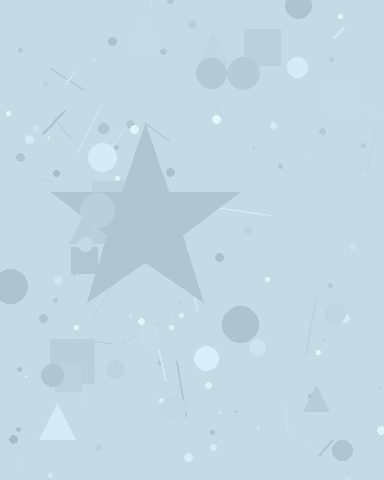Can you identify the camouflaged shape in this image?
The camouflaged shape is a star.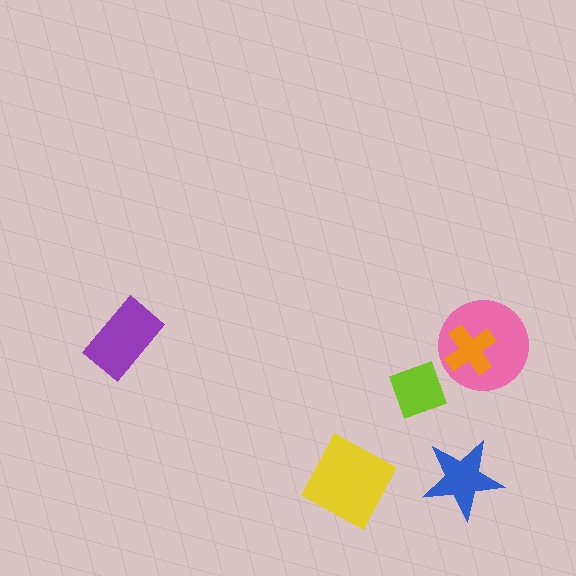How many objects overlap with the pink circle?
1 object overlaps with the pink circle.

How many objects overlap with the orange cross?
1 object overlaps with the orange cross.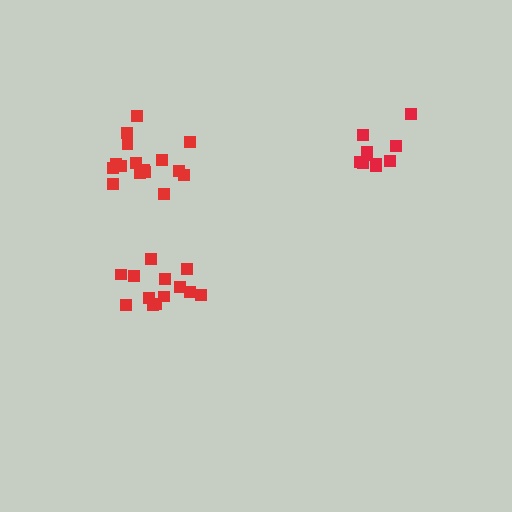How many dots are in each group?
Group 1: 16 dots, Group 2: 13 dots, Group 3: 10 dots (39 total).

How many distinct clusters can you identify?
There are 3 distinct clusters.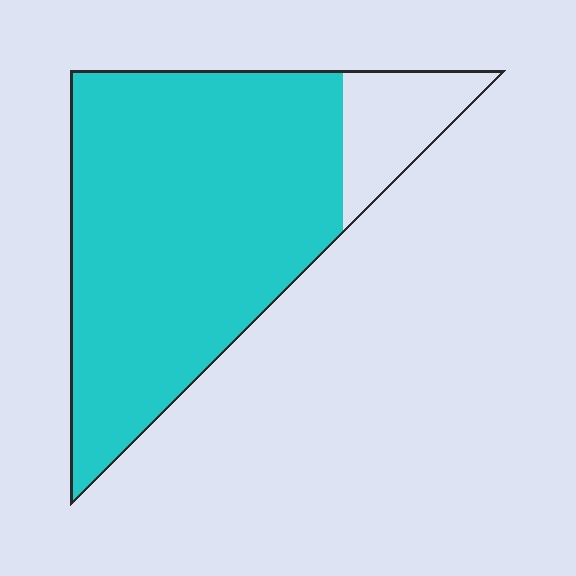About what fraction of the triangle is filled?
About seven eighths (7/8).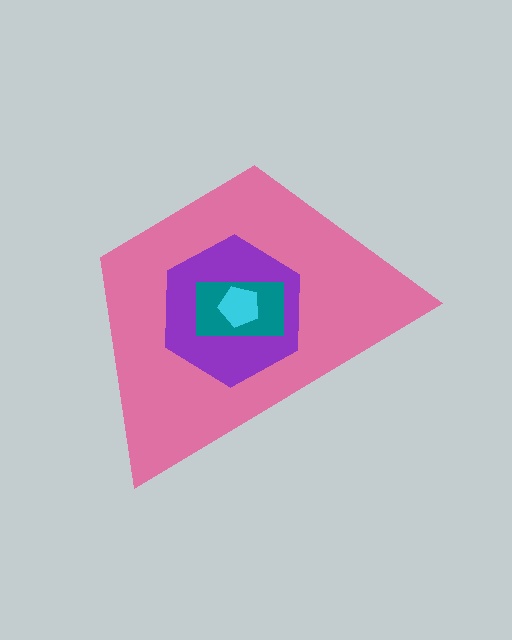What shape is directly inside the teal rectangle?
The cyan pentagon.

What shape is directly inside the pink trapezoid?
The purple hexagon.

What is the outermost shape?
The pink trapezoid.